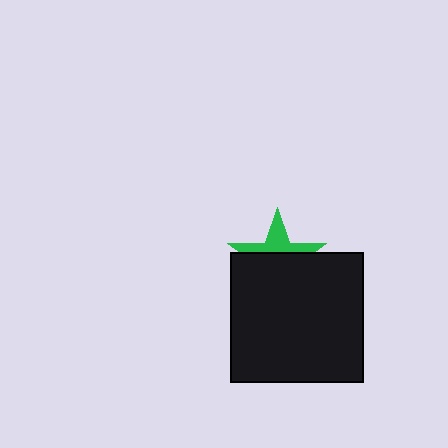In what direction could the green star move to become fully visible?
The green star could move up. That would shift it out from behind the black rectangle entirely.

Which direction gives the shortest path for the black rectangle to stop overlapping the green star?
Moving down gives the shortest separation.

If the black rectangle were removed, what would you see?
You would see the complete green star.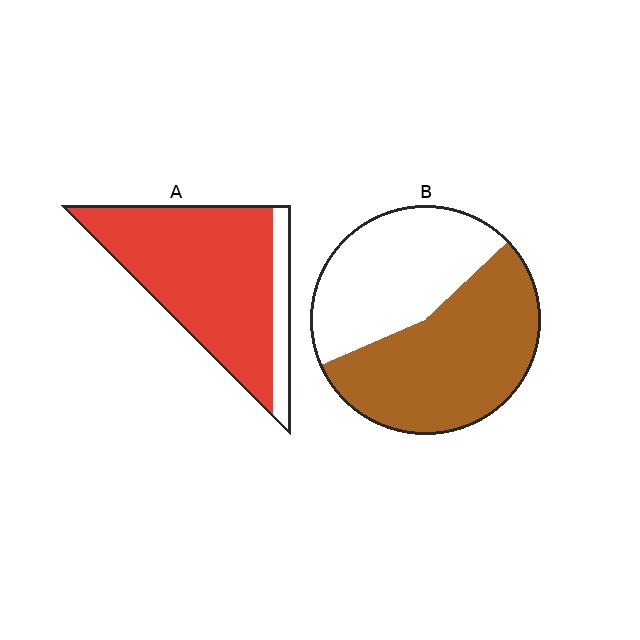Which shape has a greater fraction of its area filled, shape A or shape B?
Shape A.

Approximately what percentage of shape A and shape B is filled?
A is approximately 85% and B is approximately 55%.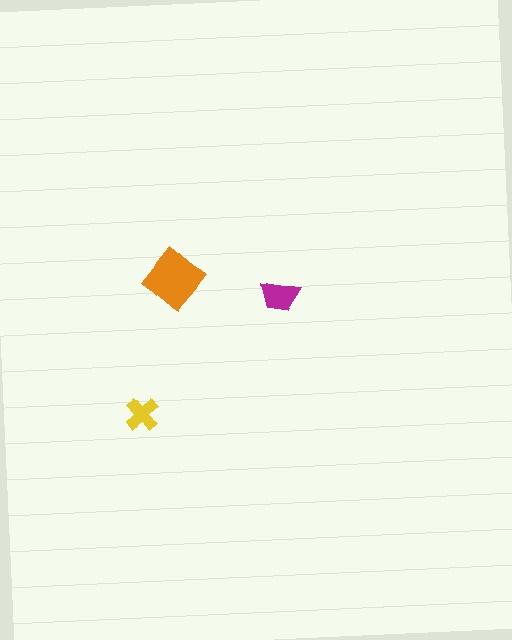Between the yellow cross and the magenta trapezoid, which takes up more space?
The magenta trapezoid.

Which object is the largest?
The orange diamond.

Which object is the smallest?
The yellow cross.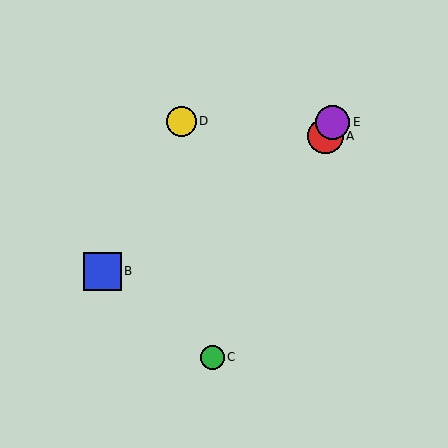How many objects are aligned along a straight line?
3 objects (A, C, E) are aligned along a straight line.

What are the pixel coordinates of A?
Object A is at (325, 136).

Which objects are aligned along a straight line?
Objects A, C, E are aligned along a straight line.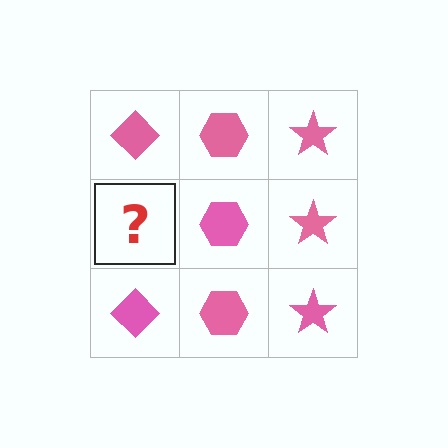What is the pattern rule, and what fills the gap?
The rule is that each column has a consistent shape. The gap should be filled with a pink diamond.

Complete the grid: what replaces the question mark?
The question mark should be replaced with a pink diamond.